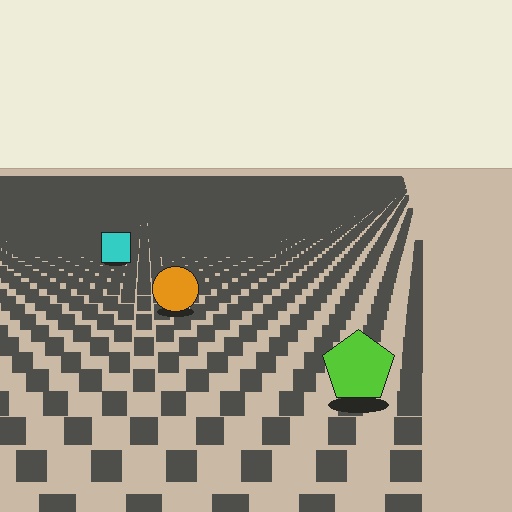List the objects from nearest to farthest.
From nearest to farthest: the lime pentagon, the orange circle, the cyan square.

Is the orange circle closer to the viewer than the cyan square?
Yes. The orange circle is closer — you can tell from the texture gradient: the ground texture is coarser near it.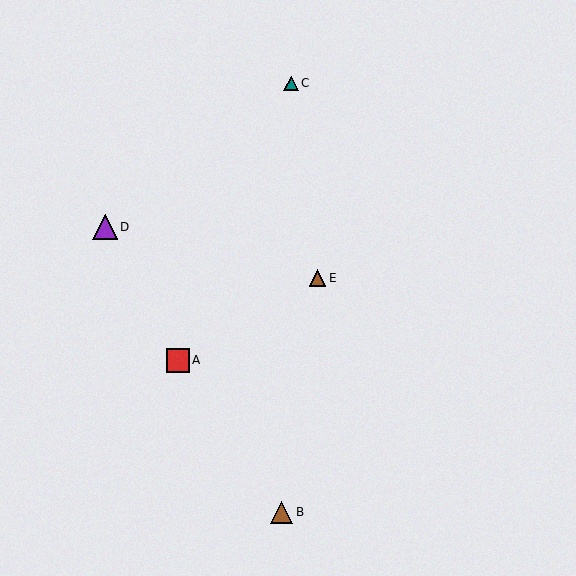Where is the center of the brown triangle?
The center of the brown triangle is at (317, 278).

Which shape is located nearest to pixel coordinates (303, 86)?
The teal triangle (labeled C) at (291, 83) is nearest to that location.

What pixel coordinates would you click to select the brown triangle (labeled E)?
Click at (317, 278) to select the brown triangle E.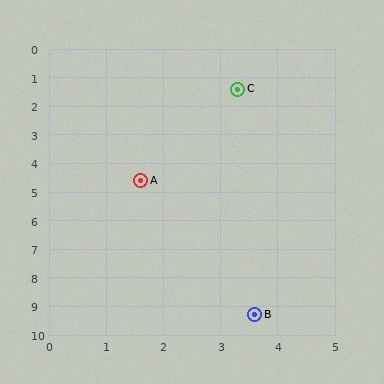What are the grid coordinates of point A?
Point A is at approximately (1.6, 4.6).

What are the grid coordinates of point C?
Point C is at approximately (3.3, 1.4).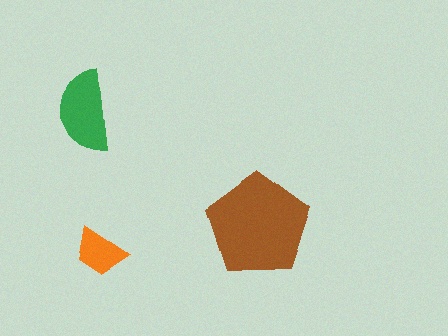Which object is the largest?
The brown pentagon.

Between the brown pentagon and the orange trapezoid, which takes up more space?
The brown pentagon.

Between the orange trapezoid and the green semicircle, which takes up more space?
The green semicircle.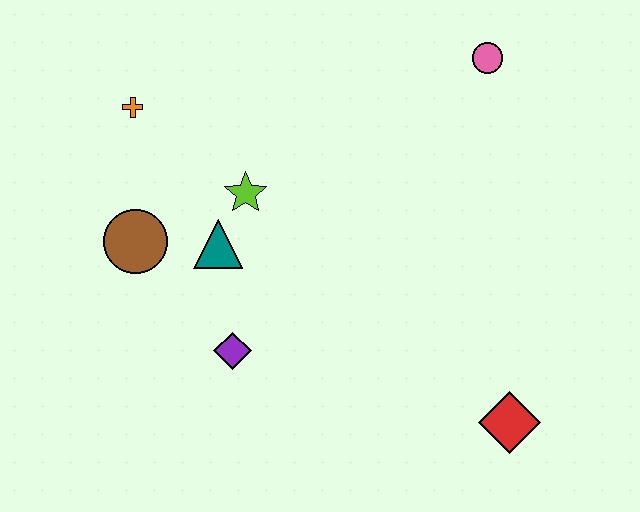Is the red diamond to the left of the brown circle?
No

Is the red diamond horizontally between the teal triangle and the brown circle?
No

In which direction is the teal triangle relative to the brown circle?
The teal triangle is to the right of the brown circle.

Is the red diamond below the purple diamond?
Yes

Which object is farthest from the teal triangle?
The red diamond is farthest from the teal triangle.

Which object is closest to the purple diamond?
The teal triangle is closest to the purple diamond.